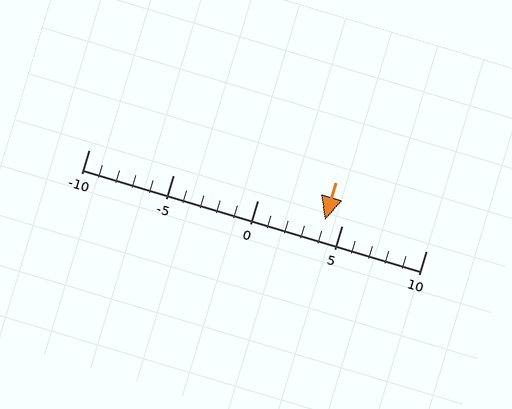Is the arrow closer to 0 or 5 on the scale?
The arrow is closer to 5.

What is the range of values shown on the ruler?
The ruler shows values from -10 to 10.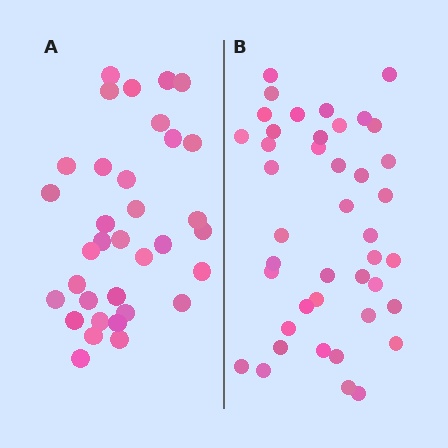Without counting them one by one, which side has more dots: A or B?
Region B (the right region) has more dots.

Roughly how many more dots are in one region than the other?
Region B has roughly 8 or so more dots than region A.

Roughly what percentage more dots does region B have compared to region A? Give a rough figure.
About 25% more.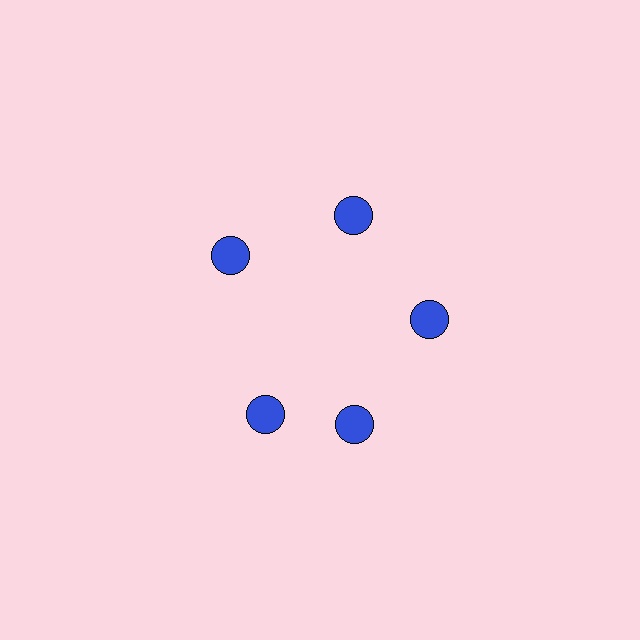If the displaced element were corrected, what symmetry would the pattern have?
It would have 5-fold rotational symmetry — the pattern would map onto itself every 72 degrees.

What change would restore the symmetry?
The symmetry would be restored by rotating it back into even spacing with its neighbors so that all 5 circles sit at equal angles and equal distance from the center.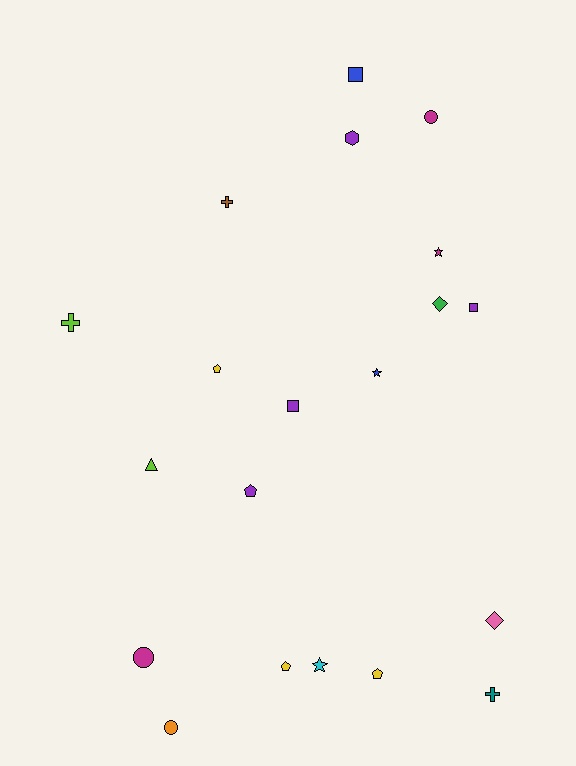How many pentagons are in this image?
There are 4 pentagons.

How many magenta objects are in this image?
There are 3 magenta objects.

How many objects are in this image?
There are 20 objects.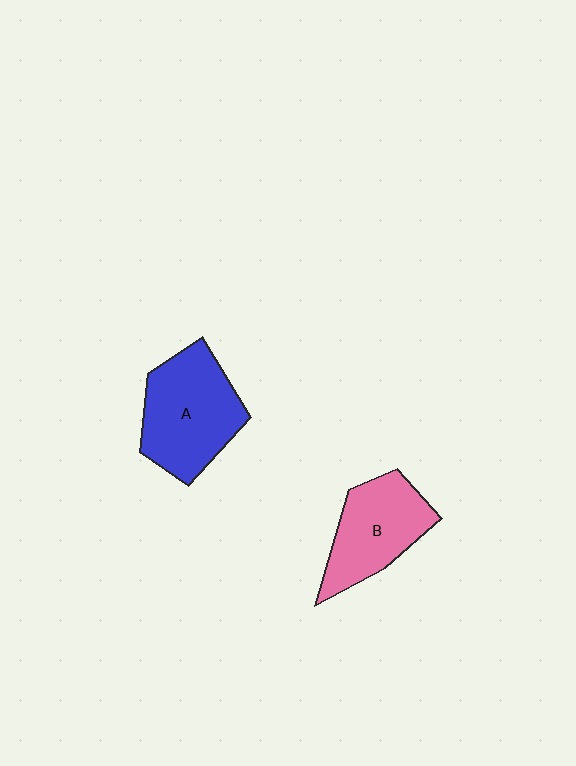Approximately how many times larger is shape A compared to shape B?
Approximately 1.2 times.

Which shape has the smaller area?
Shape B (pink).